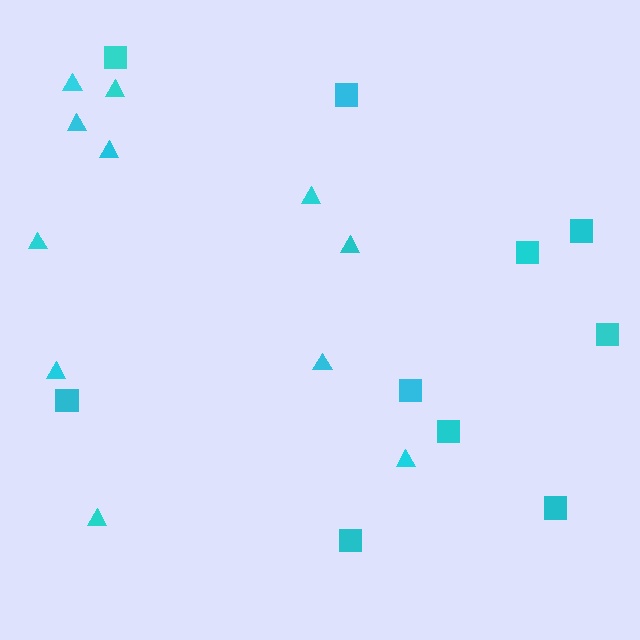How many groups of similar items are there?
There are 2 groups: one group of triangles (11) and one group of squares (10).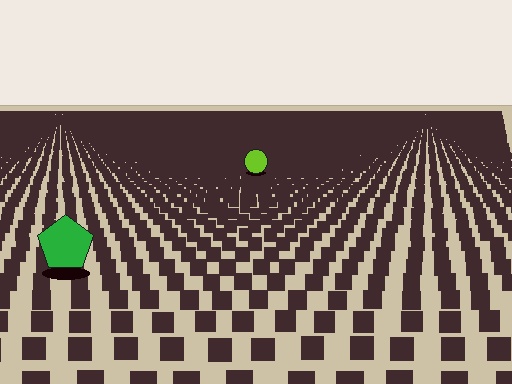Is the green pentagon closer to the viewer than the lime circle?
Yes. The green pentagon is closer — you can tell from the texture gradient: the ground texture is coarser near it.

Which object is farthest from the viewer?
The lime circle is farthest from the viewer. It appears smaller and the ground texture around it is denser.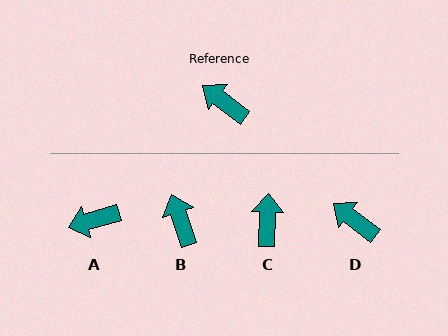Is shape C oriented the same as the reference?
No, it is off by about 55 degrees.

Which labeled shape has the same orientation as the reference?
D.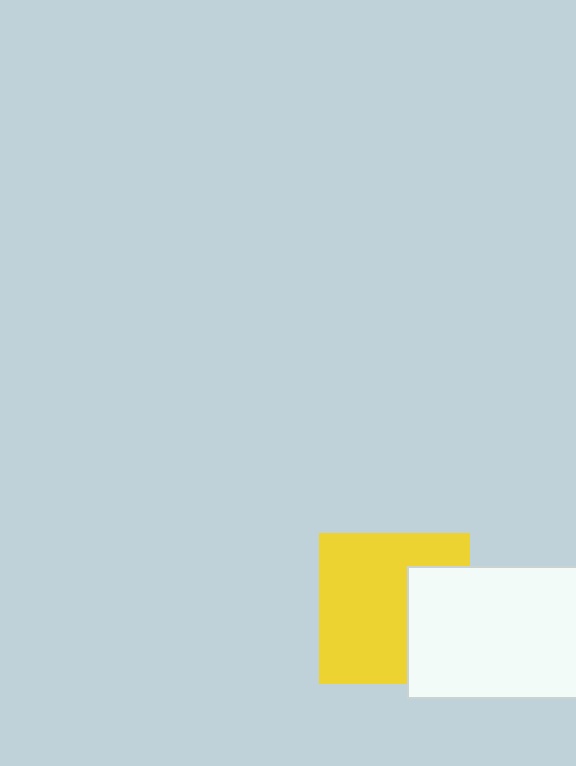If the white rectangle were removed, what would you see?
You would see the complete yellow square.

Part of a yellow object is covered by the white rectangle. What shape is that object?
It is a square.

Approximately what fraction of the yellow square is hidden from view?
Roughly 33% of the yellow square is hidden behind the white rectangle.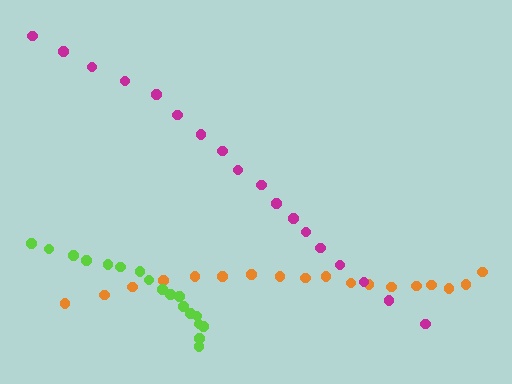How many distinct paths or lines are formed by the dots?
There are 3 distinct paths.